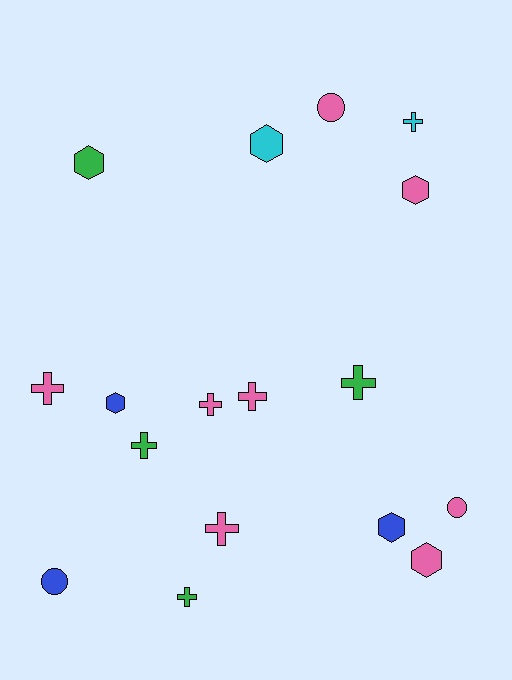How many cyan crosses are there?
There is 1 cyan cross.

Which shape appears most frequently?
Cross, with 8 objects.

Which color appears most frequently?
Pink, with 8 objects.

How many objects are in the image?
There are 17 objects.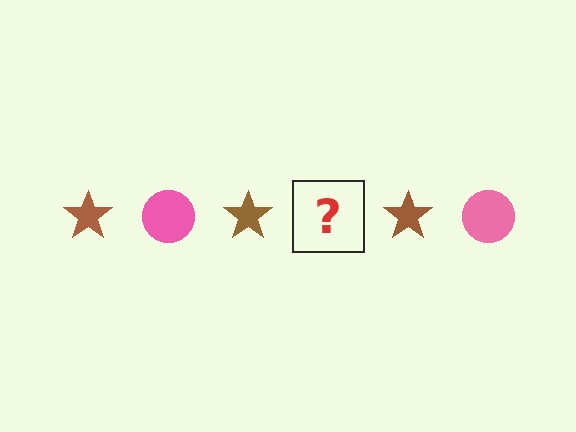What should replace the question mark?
The question mark should be replaced with a pink circle.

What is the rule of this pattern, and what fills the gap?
The rule is that the pattern alternates between brown star and pink circle. The gap should be filled with a pink circle.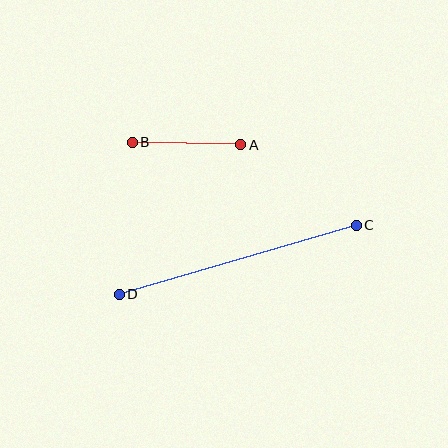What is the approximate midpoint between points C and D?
The midpoint is at approximately (238, 260) pixels.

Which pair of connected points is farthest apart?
Points C and D are farthest apart.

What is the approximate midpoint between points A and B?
The midpoint is at approximately (186, 143) pixels.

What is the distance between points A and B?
The distance is approximately 109 pixels.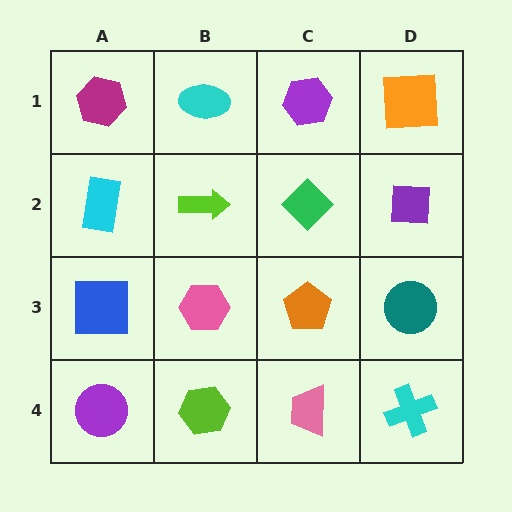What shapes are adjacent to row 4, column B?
A pink hexagon (row 3, column B), a purple circle (row 4, column A), a pink trapezoid (row 4, column C).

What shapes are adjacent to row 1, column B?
A lime arrow (row 2, column B), a magenta hexagon (row 1, column A), a purple hexagon (row 1, column C).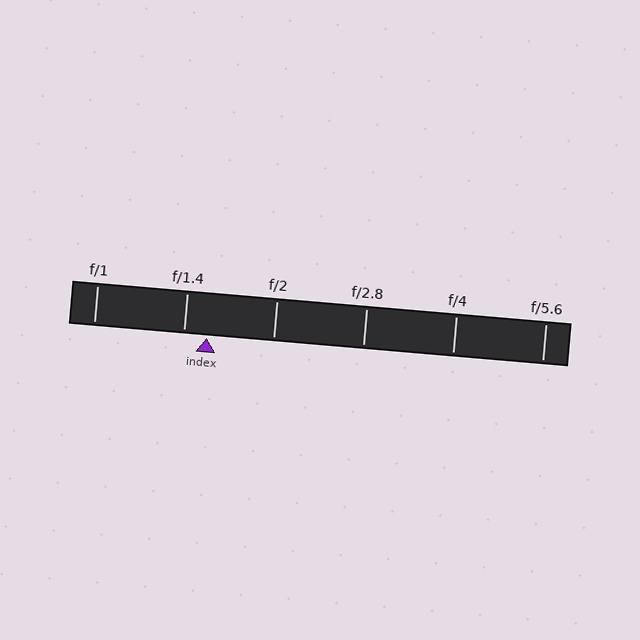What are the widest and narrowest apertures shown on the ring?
The widest aperture shown is f/1 and the narrowest is f/5.6.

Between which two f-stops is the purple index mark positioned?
The index mark is between f/1.4 and f/2.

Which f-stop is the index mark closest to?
The index mark is closest to f/1.4.